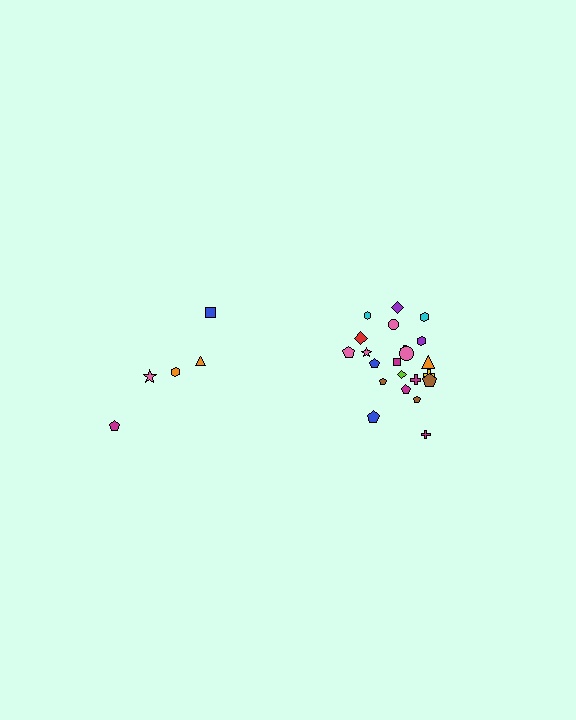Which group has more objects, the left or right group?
The right group.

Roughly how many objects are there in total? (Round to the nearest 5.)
Roughly 25 objects in total.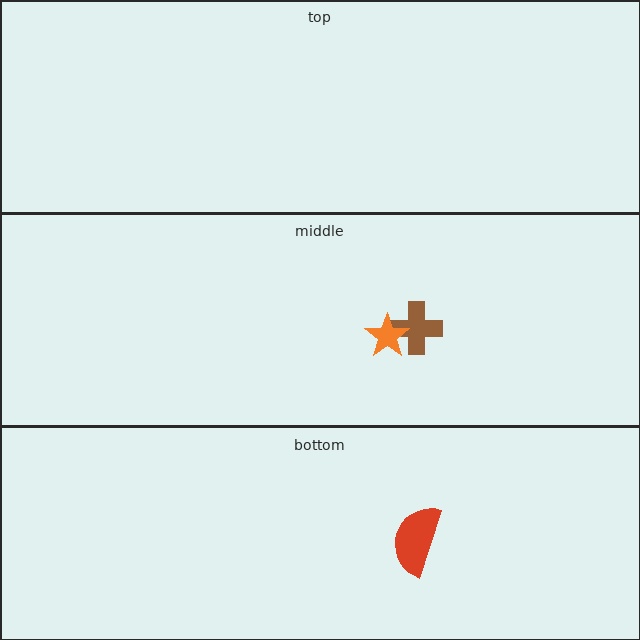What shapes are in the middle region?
The brown cross, the orange star.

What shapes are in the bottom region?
The red semicircle.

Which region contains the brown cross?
The middle region.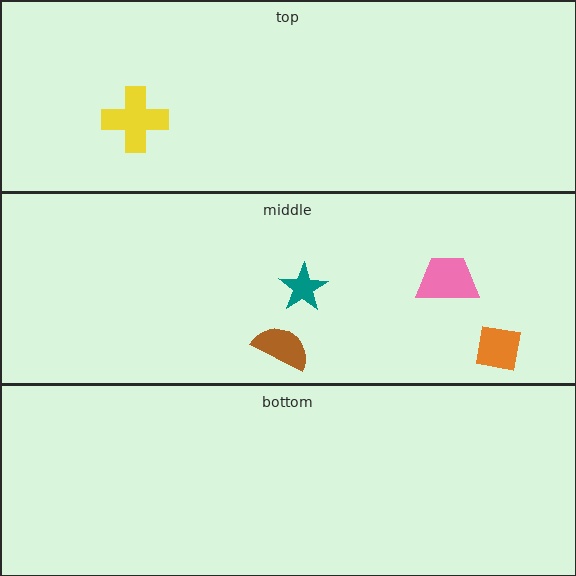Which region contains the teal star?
The middle region.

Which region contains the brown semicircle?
The middle region.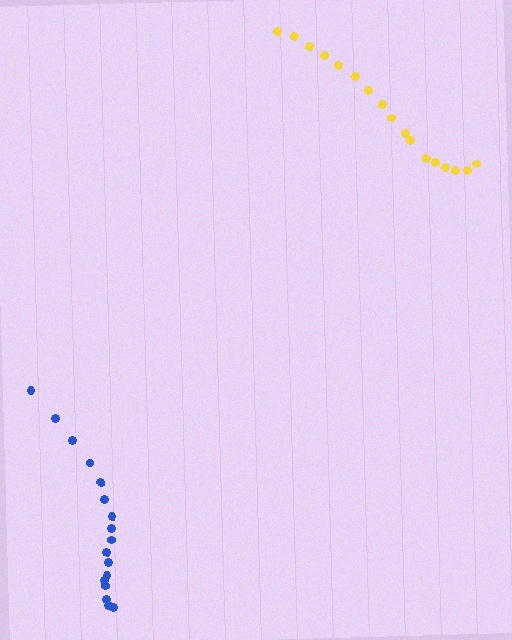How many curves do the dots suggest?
There are 2 distinct paths.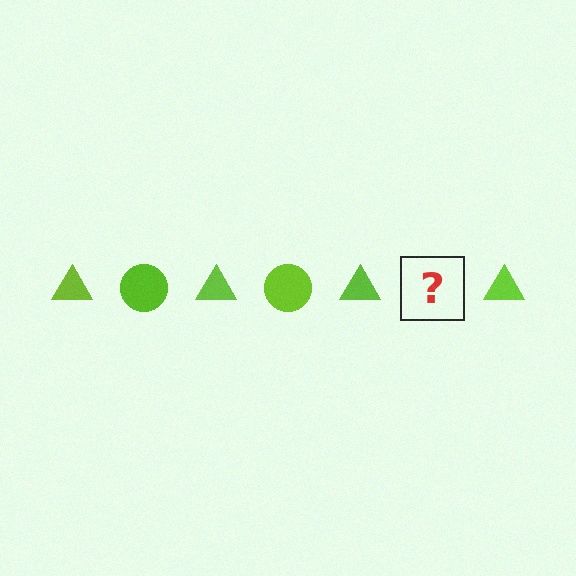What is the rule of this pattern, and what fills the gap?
The rule is that the pattern cycles through triangle, circle shapes in lime. The gap should be filled with a lime circle.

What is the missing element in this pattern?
The missing element is a lime circle.